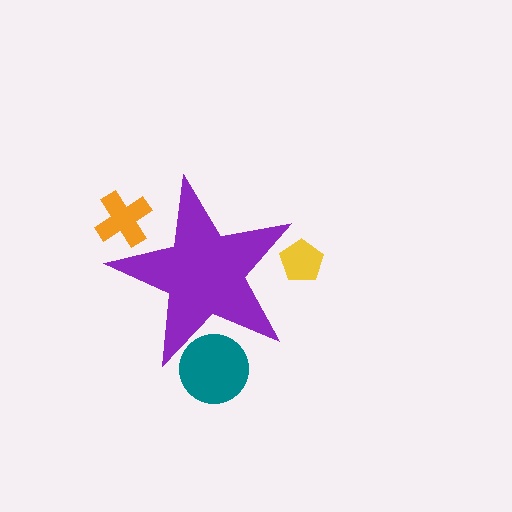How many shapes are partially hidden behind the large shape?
3 shapes are partially hidden.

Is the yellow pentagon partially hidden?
Yes, the yellow pentagon is partially hidden behind the purple star.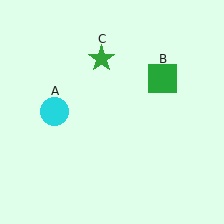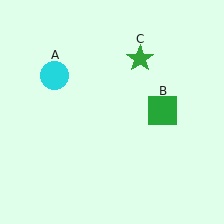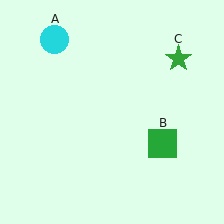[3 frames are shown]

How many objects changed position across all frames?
3 objects changed position: cyan circle (object A), green square (object B), green star (object C).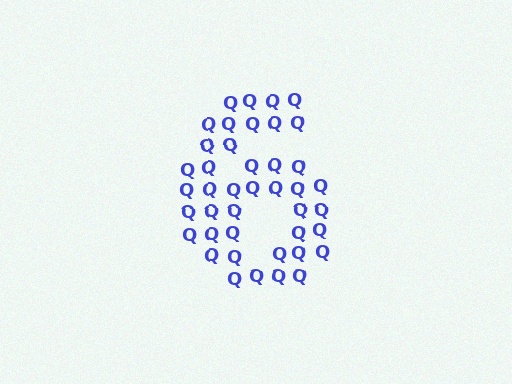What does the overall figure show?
The overall figure shows the digit 6.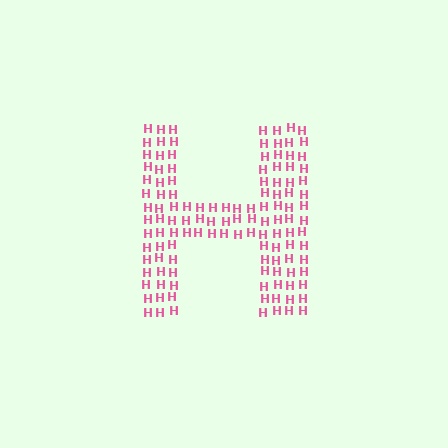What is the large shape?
The large shape is the letter H.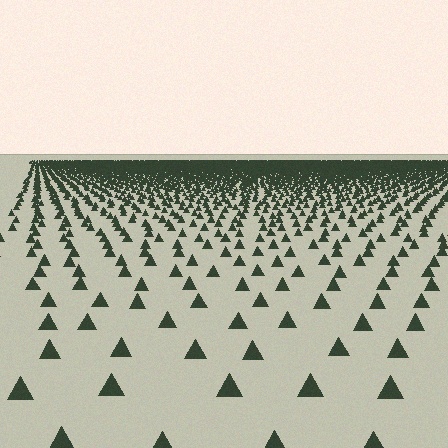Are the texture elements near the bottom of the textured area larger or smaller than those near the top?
Larger. Near the bottom, elements are closer to the viewer and appear at a bigger on-screen size.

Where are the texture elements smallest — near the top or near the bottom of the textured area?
Near the top.